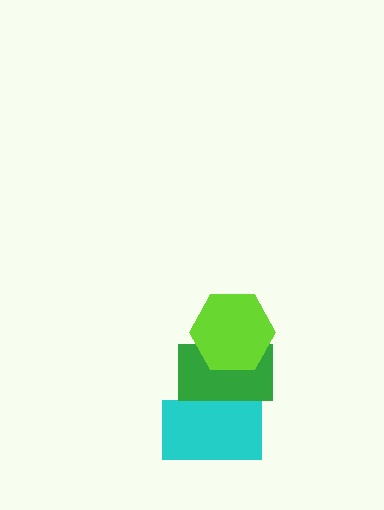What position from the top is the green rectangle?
The green rectangle is 2nd from the top.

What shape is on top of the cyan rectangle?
The green rectangle is on top of the cyan rectangle.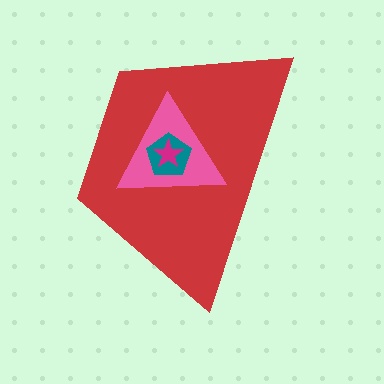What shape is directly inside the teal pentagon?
The magenta star.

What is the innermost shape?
The magenta star.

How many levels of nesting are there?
4.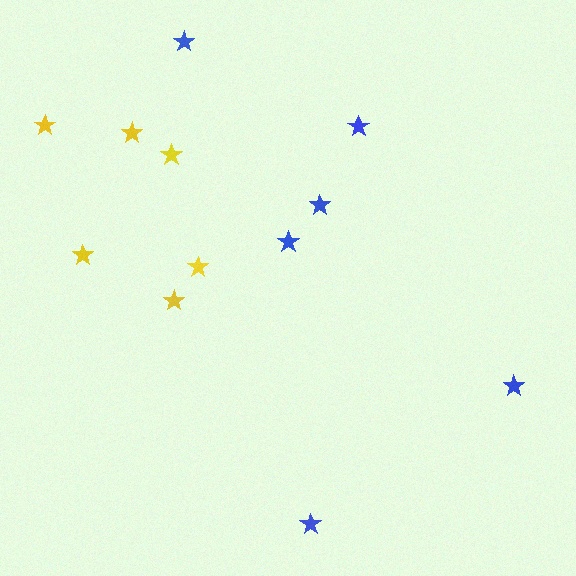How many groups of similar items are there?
There are 2 groups: one group of yellow stars (6) and one group of blue stars (6).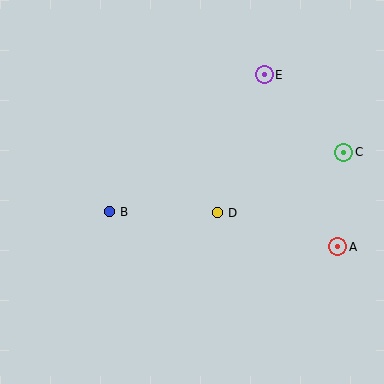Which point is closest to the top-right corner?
Point E is closest to the top-right corner.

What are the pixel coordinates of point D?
Point D is at (217, 213).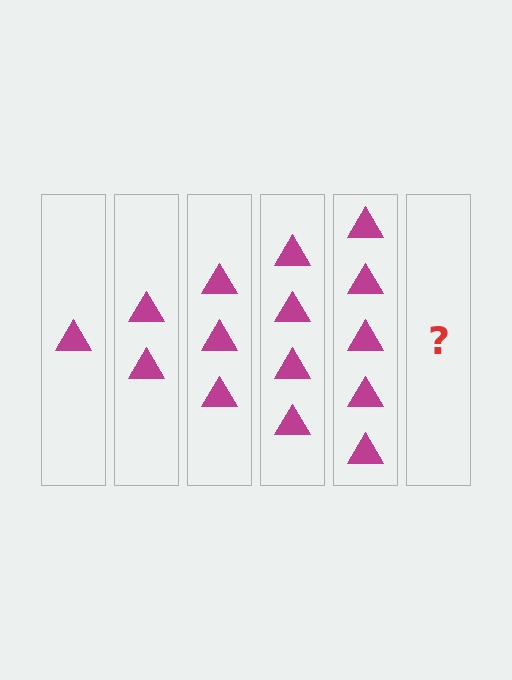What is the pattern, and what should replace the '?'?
The pattern is that each step adds one more triangle. The '?' should be 6 triangles.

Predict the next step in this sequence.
The next step is 6 triangles.